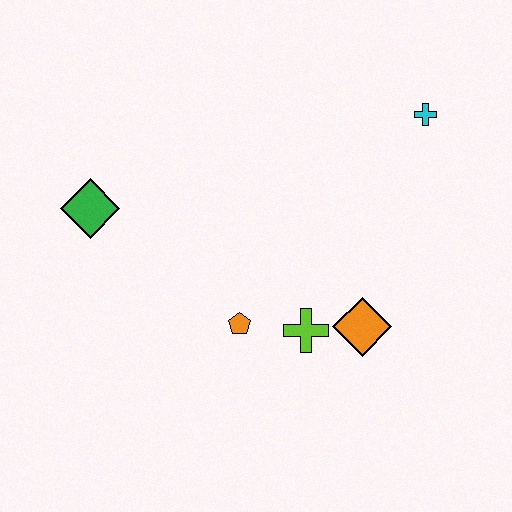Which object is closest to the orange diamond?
The lime cross is closest to the orange diamond.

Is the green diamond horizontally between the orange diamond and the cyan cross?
No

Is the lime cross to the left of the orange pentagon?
No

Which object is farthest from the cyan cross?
The green diamond is farthest from the cyan cross.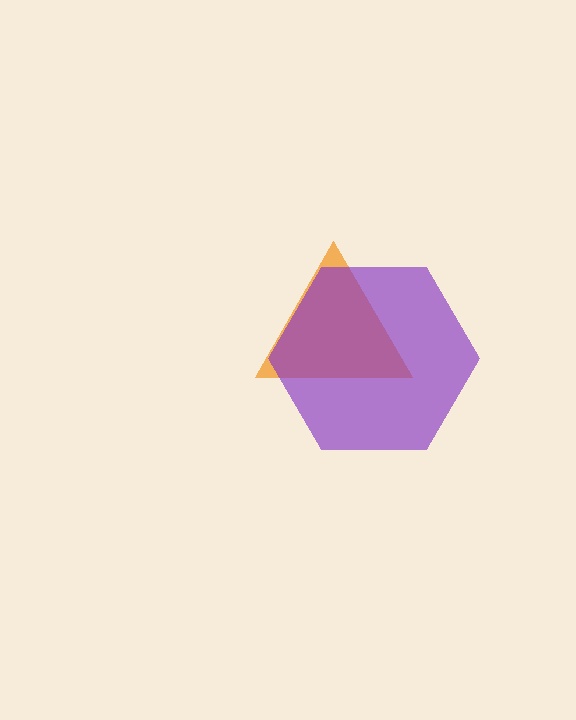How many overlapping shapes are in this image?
There are 2 overlapping shapes in the image.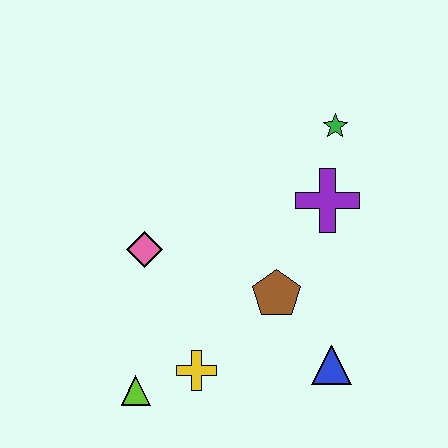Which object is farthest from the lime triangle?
The green star is farthest from the lime triangle.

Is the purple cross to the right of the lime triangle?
Yes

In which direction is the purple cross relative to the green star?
The purple cross is below the green star.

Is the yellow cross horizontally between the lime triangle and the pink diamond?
No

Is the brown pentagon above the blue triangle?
Yes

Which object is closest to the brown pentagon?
The blue triangle is closest to the brown pentagon.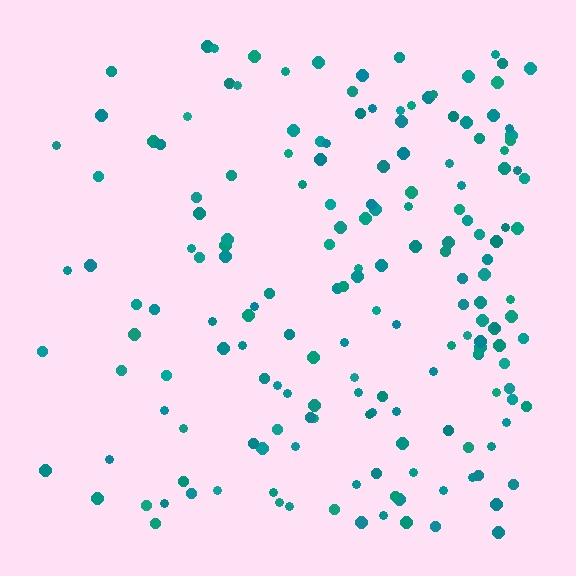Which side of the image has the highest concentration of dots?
The right.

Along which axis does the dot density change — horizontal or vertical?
Horizontal.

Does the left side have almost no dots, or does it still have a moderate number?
Still a moderate number, just noticeably fewer than the right.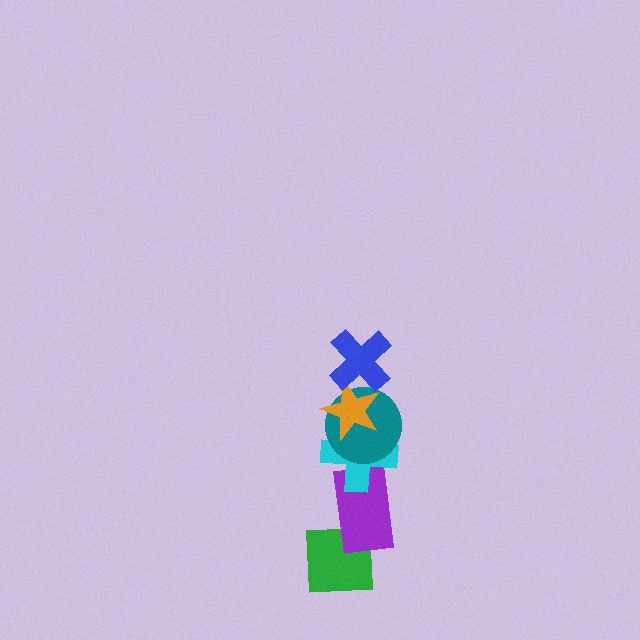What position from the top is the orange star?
The orange star is 2nd from the top.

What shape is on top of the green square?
The purple rectangle is on top of the green square.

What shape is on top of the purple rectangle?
The cyan cross is on top of the purple rectangle.